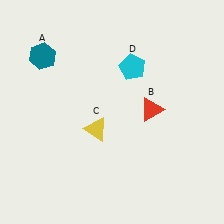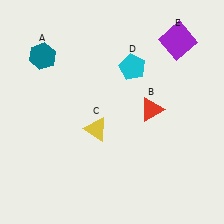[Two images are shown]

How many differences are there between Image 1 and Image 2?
There is 1 difference between the two images.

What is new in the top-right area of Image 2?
A purple square (E) was added in the top-right area of Image 2.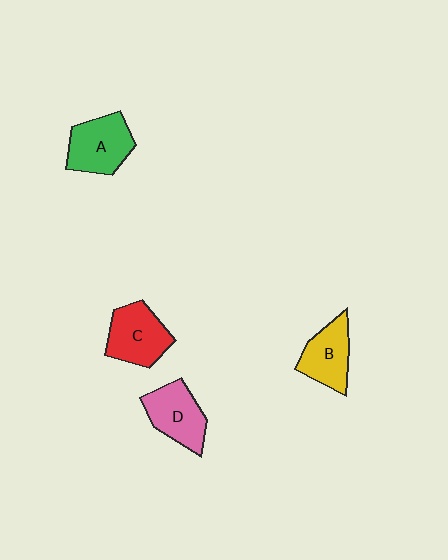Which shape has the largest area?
Shape A (green).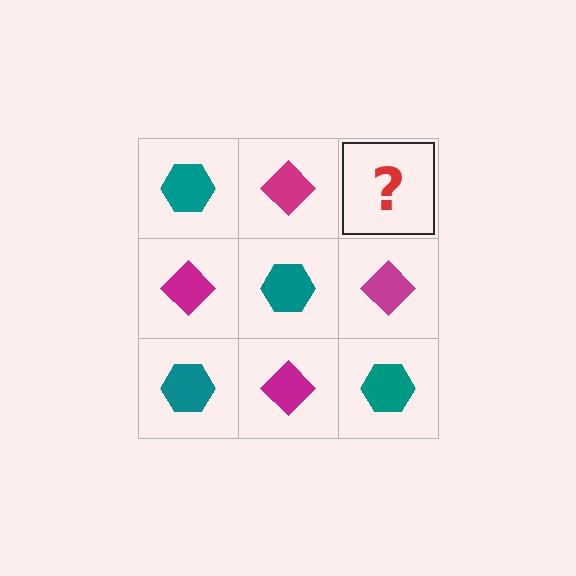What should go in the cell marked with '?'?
The missing cell should contain a teal hexagon.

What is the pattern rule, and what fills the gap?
The rule is that it alternates teal hexagon and magenta diamond in a checkerboard pattern. The gap should be filled with a teal hexagon.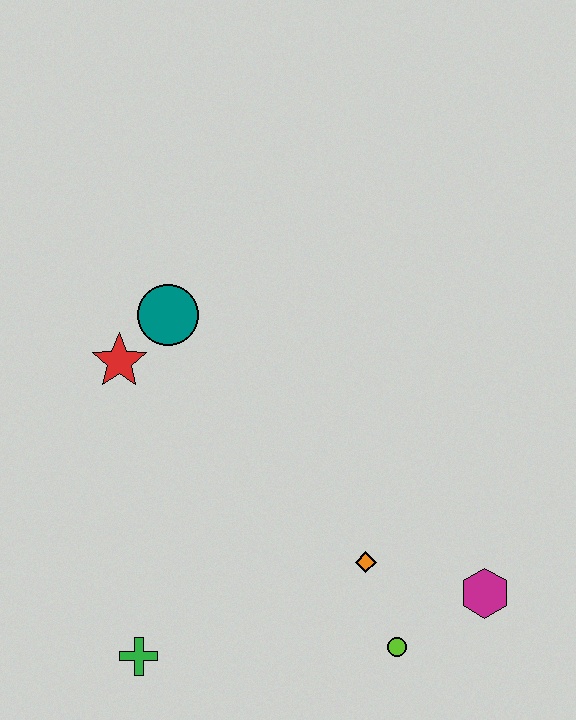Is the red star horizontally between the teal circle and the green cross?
No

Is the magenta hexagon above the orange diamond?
No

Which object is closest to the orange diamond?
The lime circle is closest to the orange diamond.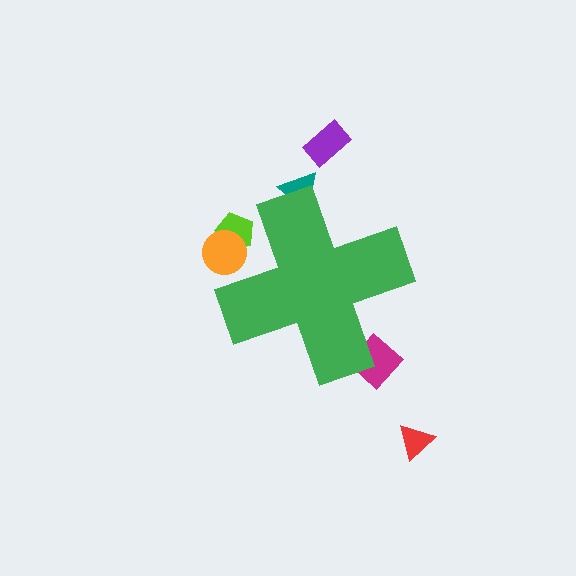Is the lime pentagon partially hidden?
Yes, the lime pentagon is partially hidden behind the green cross.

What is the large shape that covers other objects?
A green cross.